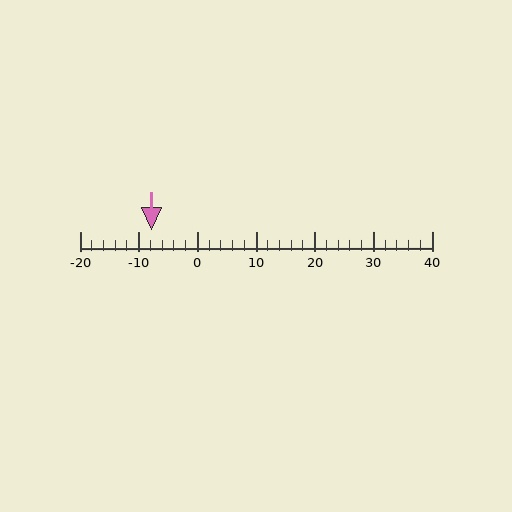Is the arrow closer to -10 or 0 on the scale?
The arrow is closer to -10.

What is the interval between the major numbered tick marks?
The major tick marks are spaced 10 units apart.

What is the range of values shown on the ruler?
The ruler shows values from -20 to 40.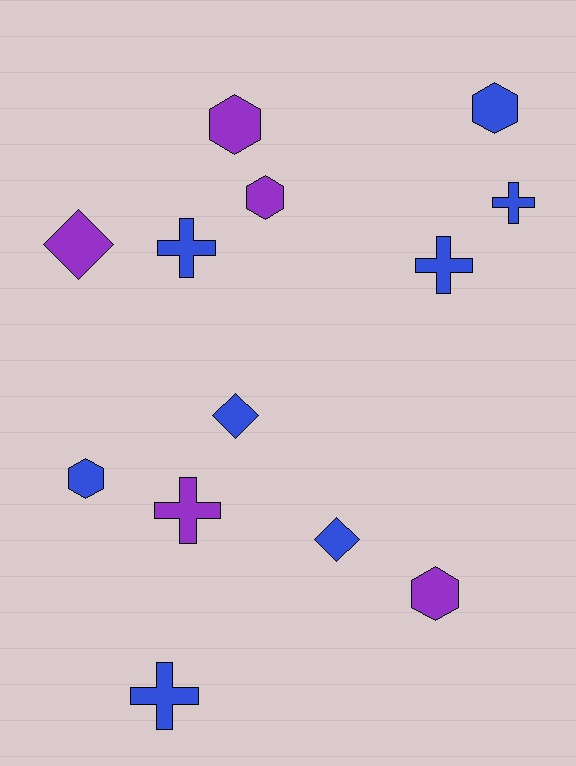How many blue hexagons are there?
There are 2 blue hexagons.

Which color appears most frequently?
Blue, with 8 objects.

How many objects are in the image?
There are 13 objects.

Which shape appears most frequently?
Cross, with 5 objects.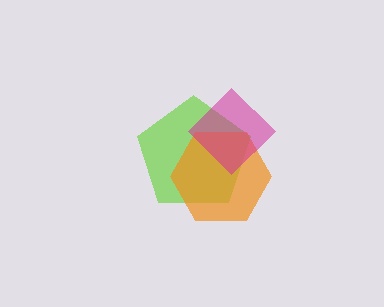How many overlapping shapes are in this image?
There are 3 overlapping shapes in the image.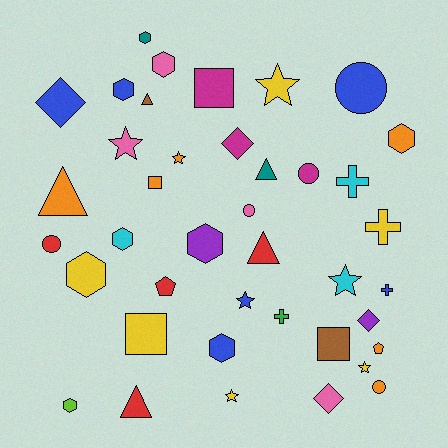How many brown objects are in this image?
There are 2 brown objects.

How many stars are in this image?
There are 7 stars.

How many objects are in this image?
There are 40 objects.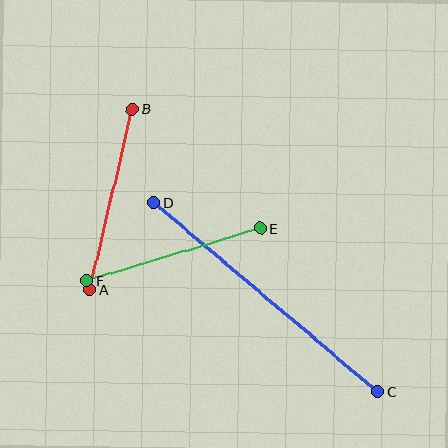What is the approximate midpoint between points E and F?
The midpoint is at approximately (174, 254) pixels.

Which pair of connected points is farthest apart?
Points C and D are farthest apart.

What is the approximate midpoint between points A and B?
The midpoint is at approximately (111, 200) pixels.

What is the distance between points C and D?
The distance is approximately 293 pixels.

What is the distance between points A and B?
The distance is approximately 186 pixels.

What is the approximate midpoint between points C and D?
The midpoint is at approximately (266, 297) pixels.